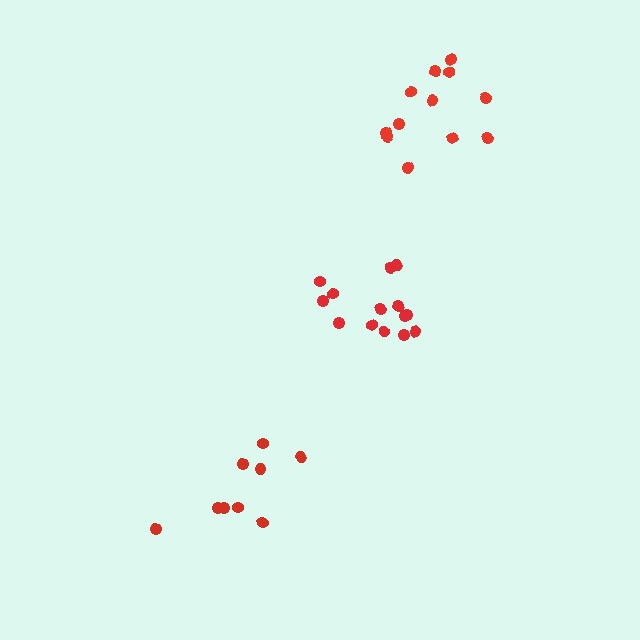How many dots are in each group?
Group 1: 14 dots, Group 2: 12 dots, Group 3: 9 dots (35 total).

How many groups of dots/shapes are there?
There are 3 groups.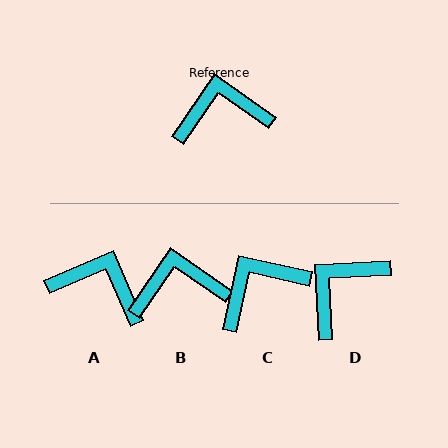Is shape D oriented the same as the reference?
No, it is off by about 38 degrees.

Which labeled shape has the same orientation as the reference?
B.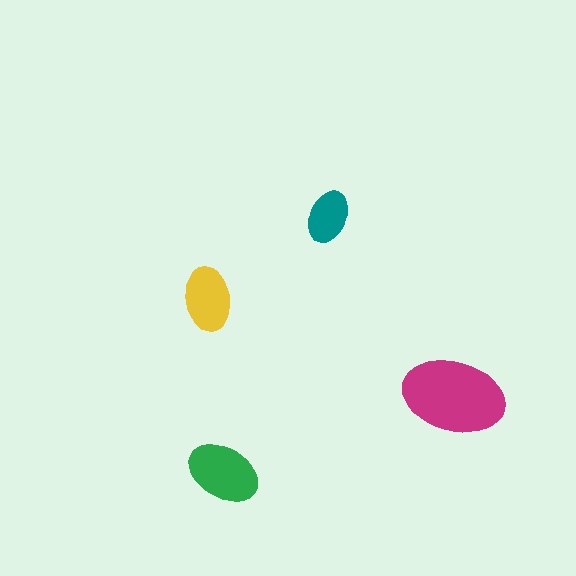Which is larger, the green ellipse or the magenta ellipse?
The magenta one.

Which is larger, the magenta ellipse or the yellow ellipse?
The magenta one.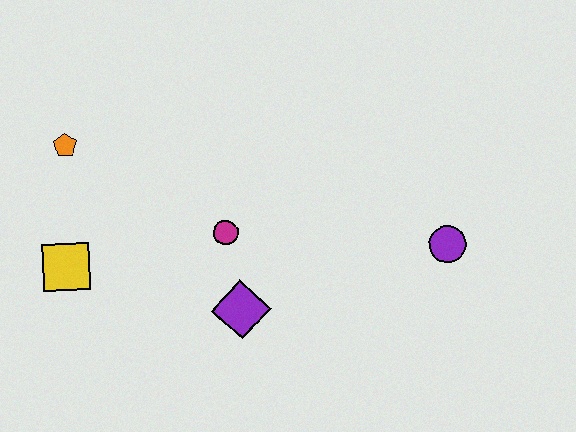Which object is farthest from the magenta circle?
The purple circle is farthest from the magenta circle.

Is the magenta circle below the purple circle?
No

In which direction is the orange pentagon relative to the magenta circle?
The orange pentagon is to the left of the magenta circle.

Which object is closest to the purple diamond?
The magenta circle is closest to the purple diamond.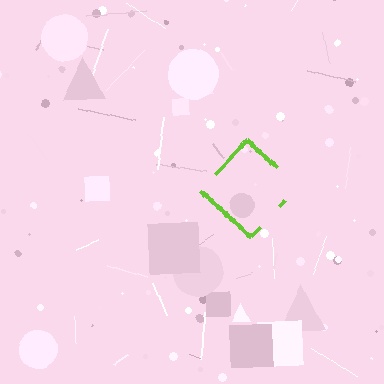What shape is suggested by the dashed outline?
The dashed outline suggests a diamond.